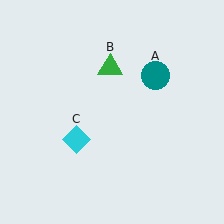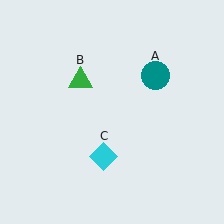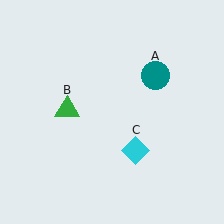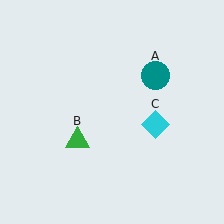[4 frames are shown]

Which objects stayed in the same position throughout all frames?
Teal circle (object A) remained stationary.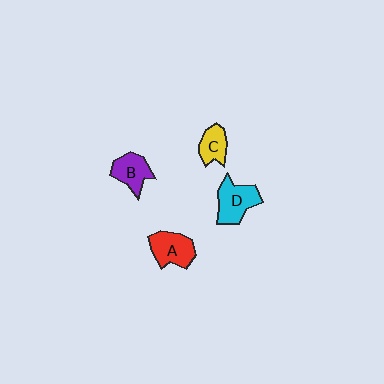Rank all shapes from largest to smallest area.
From largest to smallest: D (cyan), A (red), B (purple), C (yellow).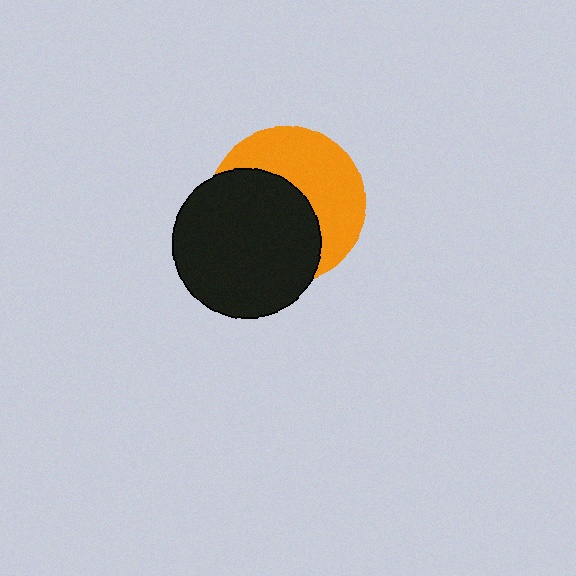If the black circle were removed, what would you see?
You would see the complete orange circle.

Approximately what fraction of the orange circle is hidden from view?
Roughly 52% of the orange circle is hidden behind the black circle.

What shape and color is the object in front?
The object in front is a black circle.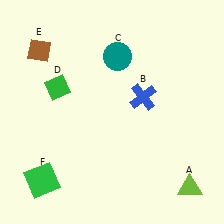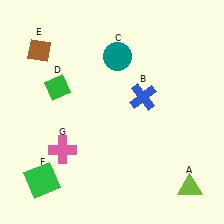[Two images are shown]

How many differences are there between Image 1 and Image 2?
There is 1 difference between the two images.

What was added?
A pink cross (G) was added in Image 2.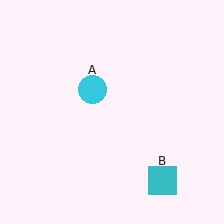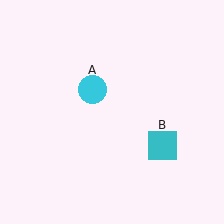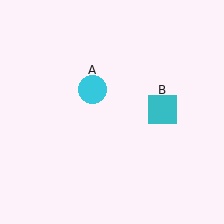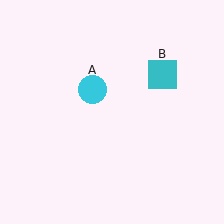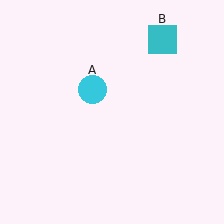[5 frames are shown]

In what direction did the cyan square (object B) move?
The cyan square (object B) moved up.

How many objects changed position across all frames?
1 object changed position: cyan square (object B).